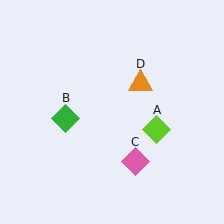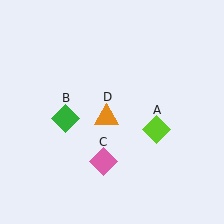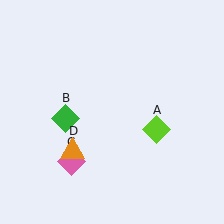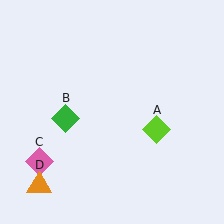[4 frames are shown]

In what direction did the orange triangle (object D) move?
The orange triangle (object D) moved down and to the left.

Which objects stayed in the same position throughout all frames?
Lime diamond (object A) and green diamond (object B) remained stationary.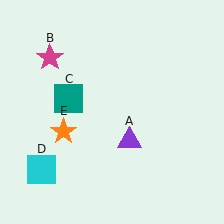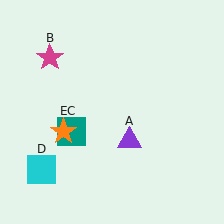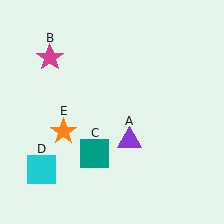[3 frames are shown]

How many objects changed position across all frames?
1 object changed position: teal square (object C).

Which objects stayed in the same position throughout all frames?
Purple triangle (object A) and magenta star (object B) and cyan square (object D) and orange star (object E) remained stationary.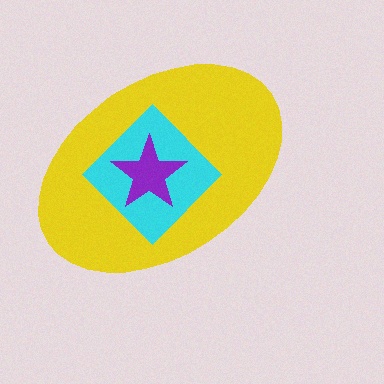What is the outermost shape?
The yellow ellipse.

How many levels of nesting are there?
3.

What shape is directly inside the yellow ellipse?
The cyan diamond.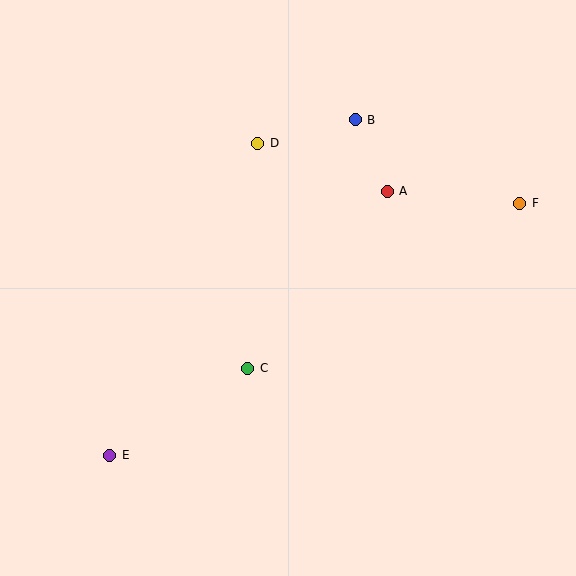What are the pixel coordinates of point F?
Point F is at (520, 203).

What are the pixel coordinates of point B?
Point B is at (355, 120).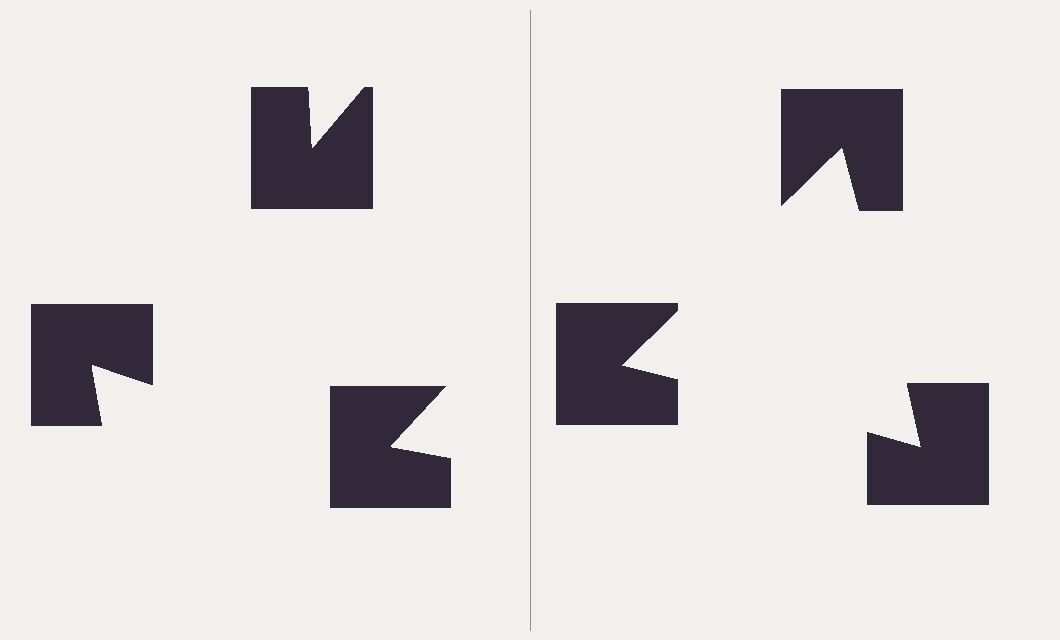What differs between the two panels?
The notched squares are positioned identically on both sides; only the wedge orientations differ. On the right they align to a triangle; on the left they are misaligned.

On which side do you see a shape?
An illusory triangle appears on the right side. On the left side the wedge cuts are rotated, so no coherent shape forms.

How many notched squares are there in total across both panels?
6 — 3 on each side.